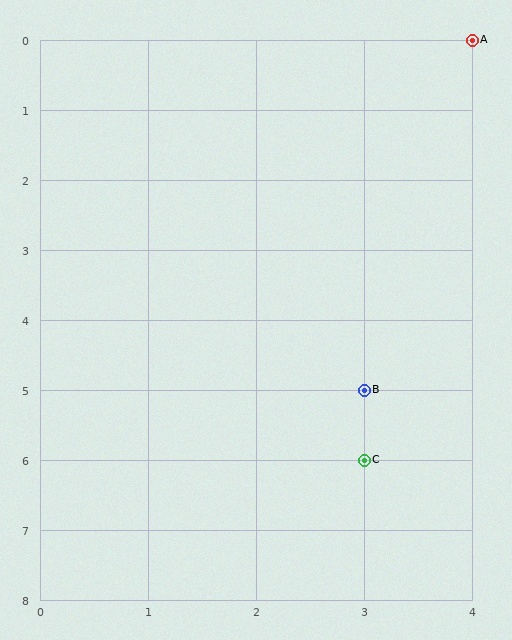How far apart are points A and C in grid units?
Points A and C are 1 column and 6 rows apart (about 6.1 grid units diagonally).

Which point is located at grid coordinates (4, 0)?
Point A is at (4, 0).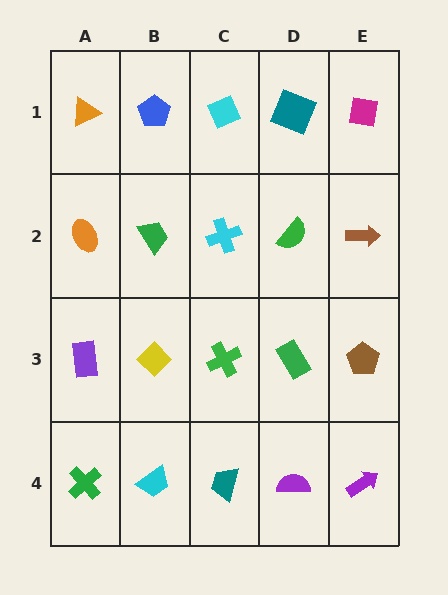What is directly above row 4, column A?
A purple rectangle.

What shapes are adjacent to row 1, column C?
A cyan cross (row 2, column C), a blue pentagon (row 1, column B), a teal square (row 1, column D).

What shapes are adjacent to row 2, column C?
A cyan diamond (row 1, column C), a green cross (row 3, column C), a green trapezoid (row 2, column B), a green semicircle (row 2, column D).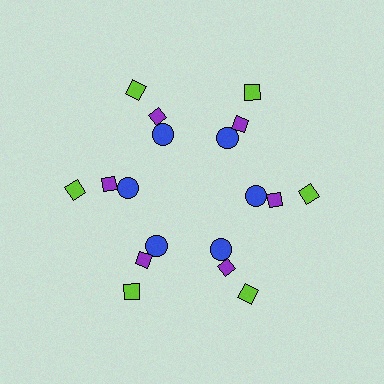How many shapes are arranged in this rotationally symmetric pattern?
There are 18 shapes, arranged in 6 groups of 3.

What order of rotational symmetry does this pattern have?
This pattern has 6-fold rotational symmetry.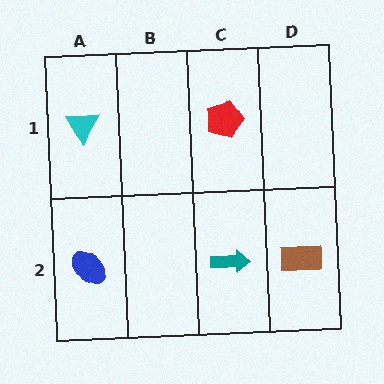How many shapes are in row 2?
3 shapes.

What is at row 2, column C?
A teal arrow.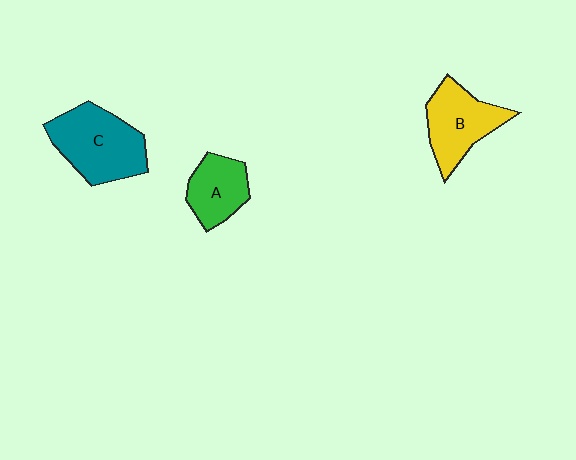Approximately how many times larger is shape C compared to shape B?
Approximately 1.2 times.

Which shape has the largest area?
Shape C (teal).